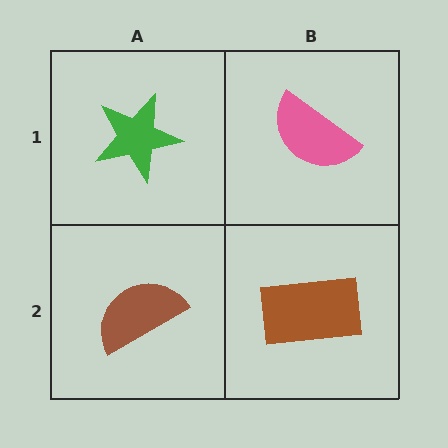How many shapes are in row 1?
2 shapes.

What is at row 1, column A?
A green star.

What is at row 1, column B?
A pink semicircle.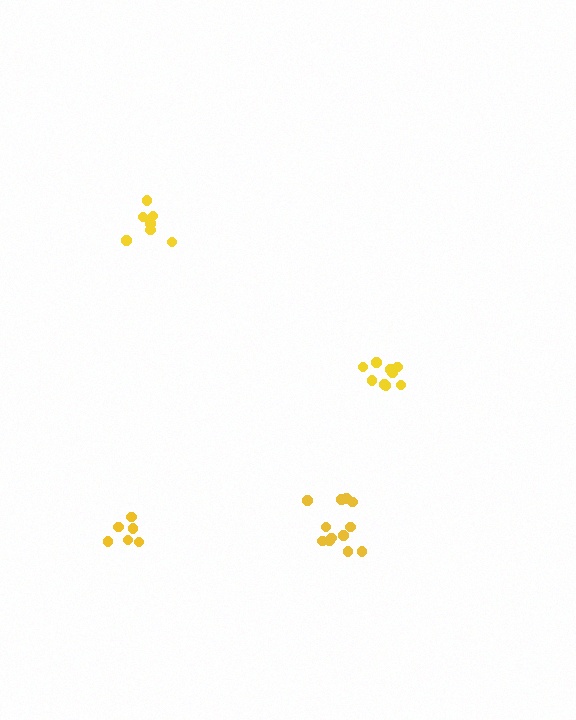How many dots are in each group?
Group 1: 12 dots, Group 2: 9 dots, Group 3: 6 dots, Group 4: 7 dots (34 total).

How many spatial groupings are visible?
There are 4 spatial groupings.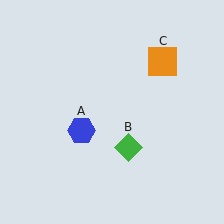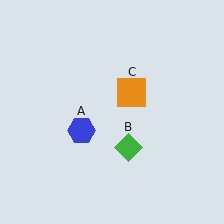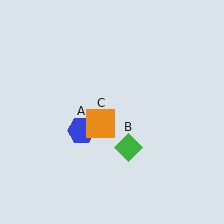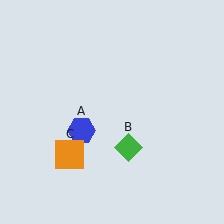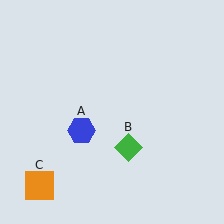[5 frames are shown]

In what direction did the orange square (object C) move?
The orange square (object C) moved down and to the left.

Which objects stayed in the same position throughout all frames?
Blue hexagon (object A) and green diamond (object B) remained stationary.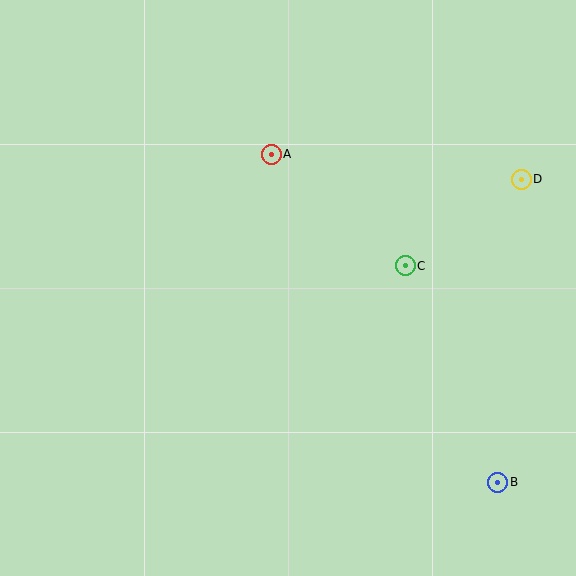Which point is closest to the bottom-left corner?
Point A is closest to the bottom-left corner.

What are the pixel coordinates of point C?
Point C is at (405, 266).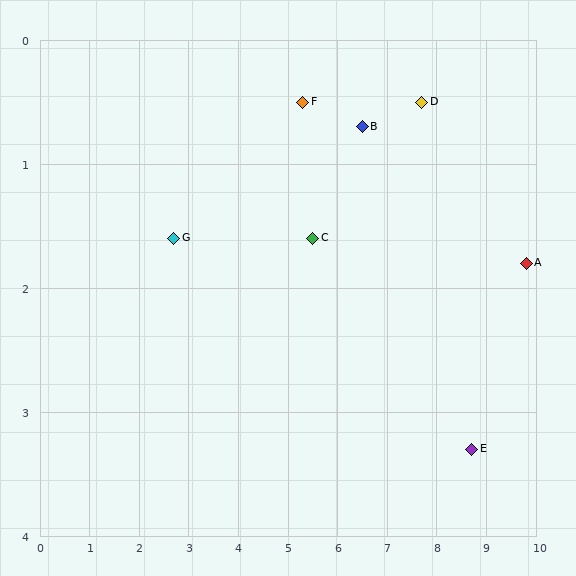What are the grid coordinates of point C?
Point C is at approximately (5.5, 1.6).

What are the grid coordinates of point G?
Point G is at approximately (2.7, 1.6).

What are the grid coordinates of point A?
Point A is at approximately (9.8, 1.8).